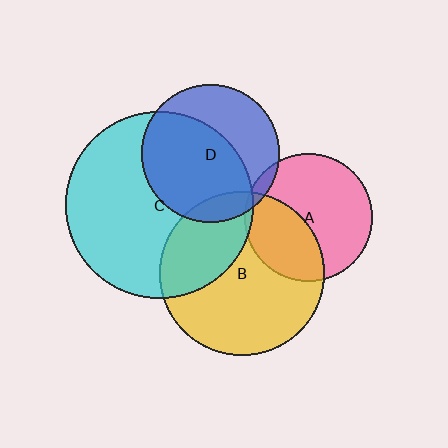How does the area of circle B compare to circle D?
Approximately 1.4 times.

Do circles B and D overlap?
Yes.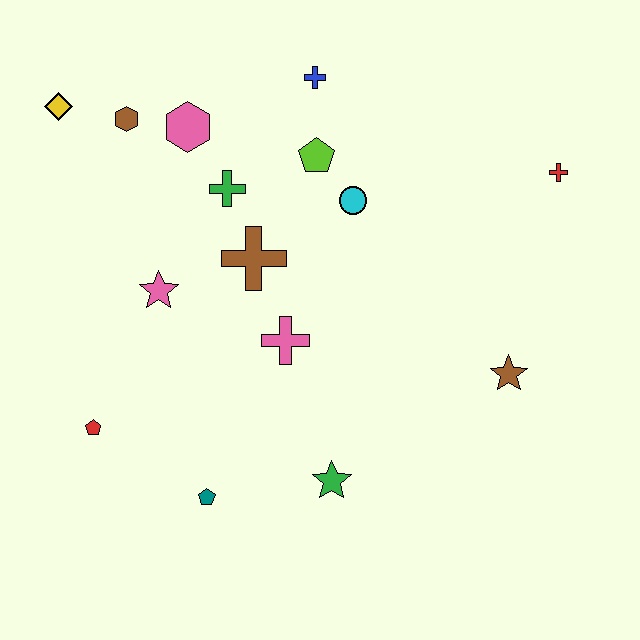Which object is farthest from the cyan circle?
The red pentagon is farthest from the cyan circle.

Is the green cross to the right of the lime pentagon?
No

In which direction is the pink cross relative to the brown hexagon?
The pink cross is below the brown hexagon.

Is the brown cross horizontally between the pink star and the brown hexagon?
No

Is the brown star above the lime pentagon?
No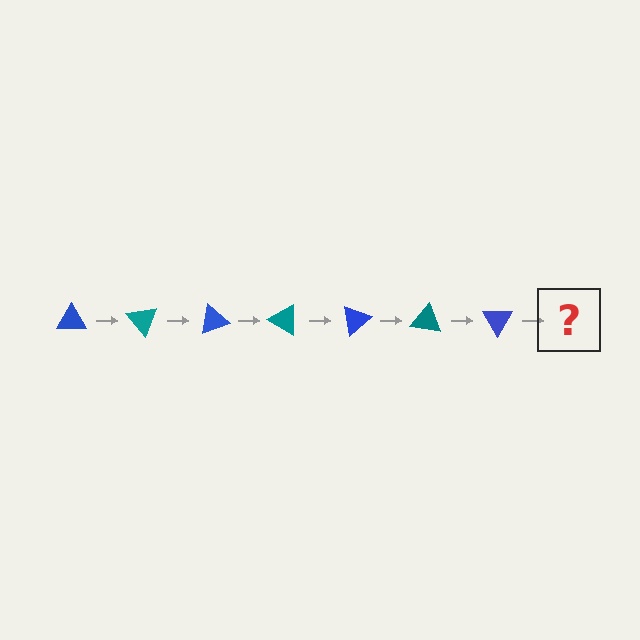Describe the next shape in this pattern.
It should be a teal triangle, rotated 350 degrees from the start.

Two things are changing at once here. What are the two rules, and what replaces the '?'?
The two rules are that it rotates 50 degrees each step and the color cycles through blue and teal. The '?' should be a teal triangle, rotated 350 degrees from the start.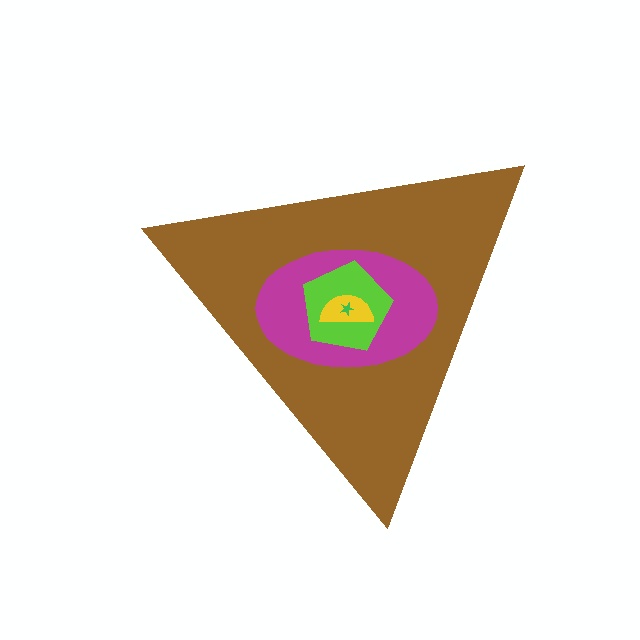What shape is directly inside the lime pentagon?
The yellow semicircle.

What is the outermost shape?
The brown triangle.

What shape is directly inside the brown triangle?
The magenta ellipse.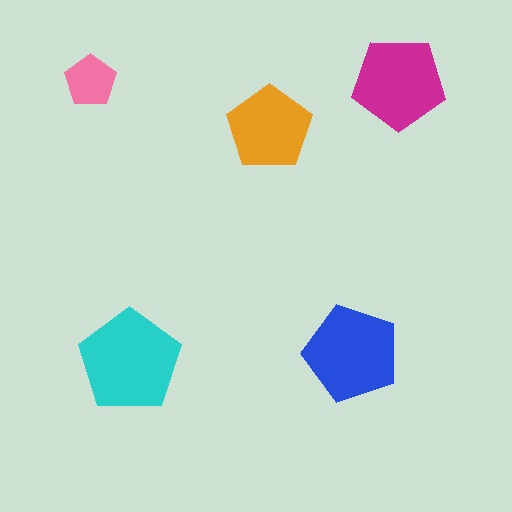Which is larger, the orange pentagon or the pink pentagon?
The orange one.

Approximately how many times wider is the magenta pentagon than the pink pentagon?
About 2 times wider.